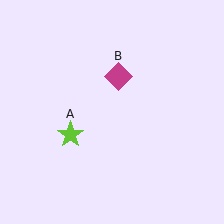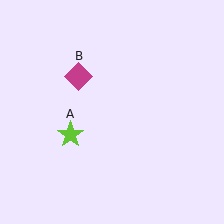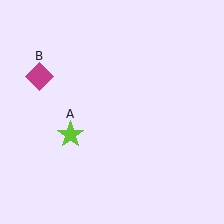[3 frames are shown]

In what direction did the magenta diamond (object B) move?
The magenta diamond (object B) moved left.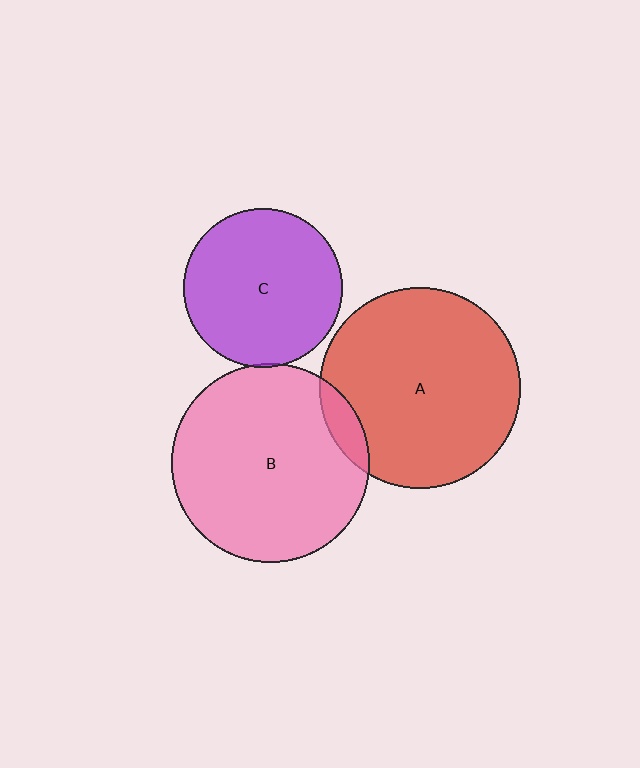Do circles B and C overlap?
Yes.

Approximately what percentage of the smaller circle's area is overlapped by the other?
Approximately 5%.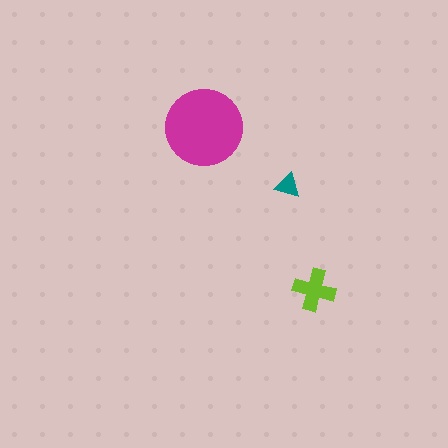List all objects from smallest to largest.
The teal triangle, the lime cross, the magenta circle.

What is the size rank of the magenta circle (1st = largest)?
1st.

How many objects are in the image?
There are 3 objects in the image.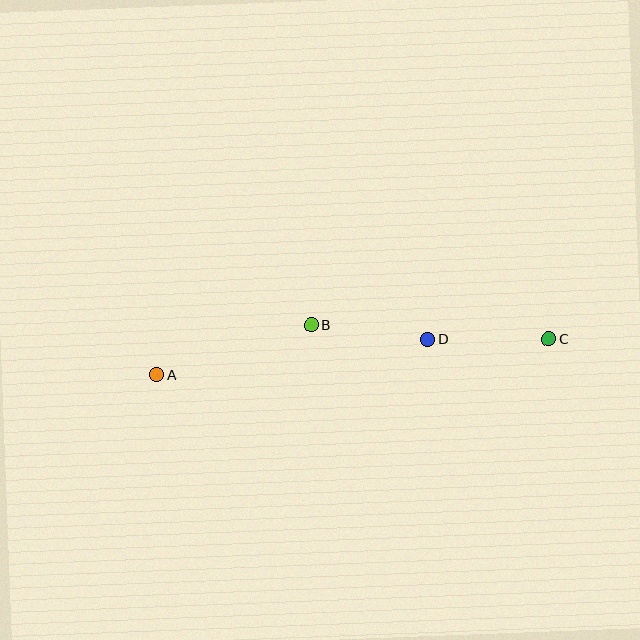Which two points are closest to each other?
Points B and D are closest to each other.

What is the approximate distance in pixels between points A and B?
The distance between A and B is approximately 162 pixels.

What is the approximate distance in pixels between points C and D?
The distance between C and D is approximately 121 pixels.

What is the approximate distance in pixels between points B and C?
The distance between B and C is approximately 238 pixels.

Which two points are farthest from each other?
Points A and C are farthest from each other.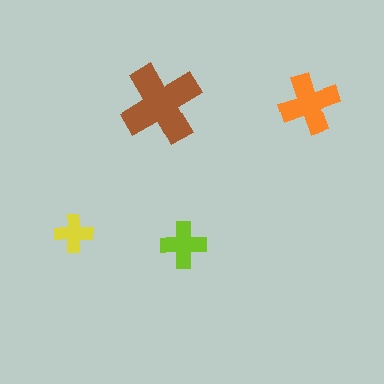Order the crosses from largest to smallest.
the brown one, the orange one, the lime one, the yellow one.